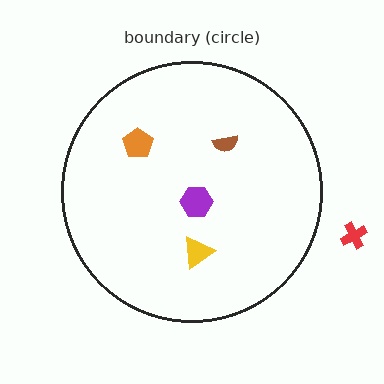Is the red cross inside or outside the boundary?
Outside.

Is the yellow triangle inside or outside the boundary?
Inside.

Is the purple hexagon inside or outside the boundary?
Inside.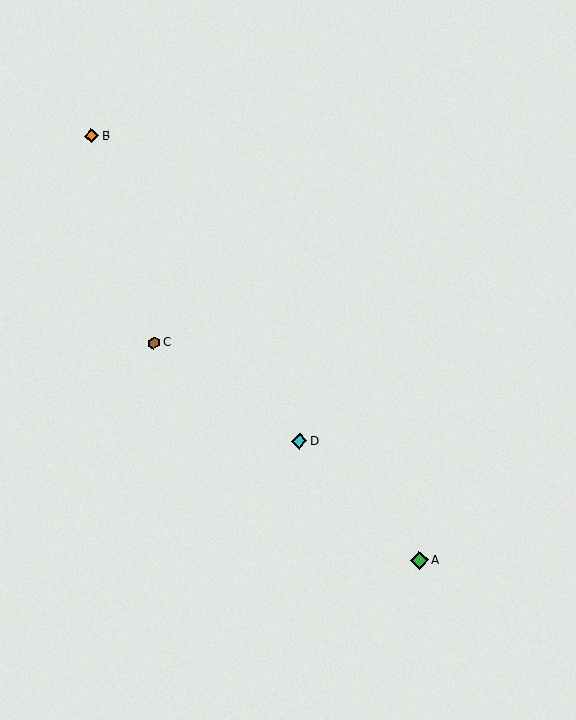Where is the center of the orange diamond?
The center of the orange diamond is at (92, 136).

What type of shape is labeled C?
Shape C is a brown hexagon.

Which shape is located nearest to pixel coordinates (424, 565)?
The green diamond (labeled A) at (419, 560) is nearest to that location.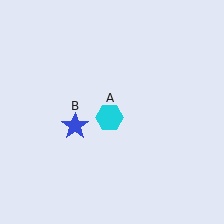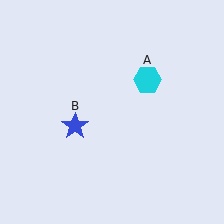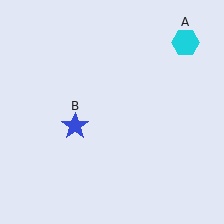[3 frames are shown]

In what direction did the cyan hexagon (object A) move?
The cyan hexagon (object A) moved up and to the right.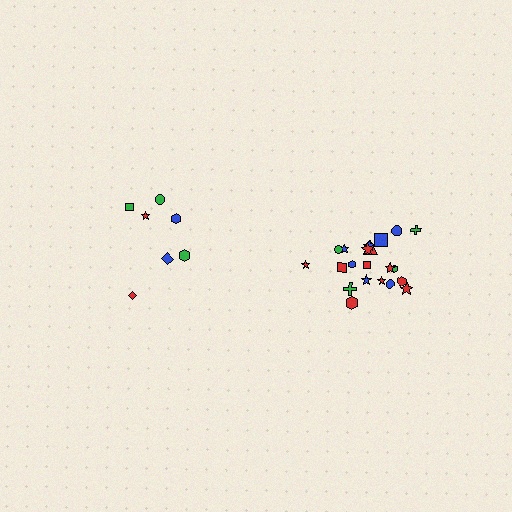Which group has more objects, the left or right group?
The right group.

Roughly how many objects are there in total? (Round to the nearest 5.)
Roughly 30 objects in total.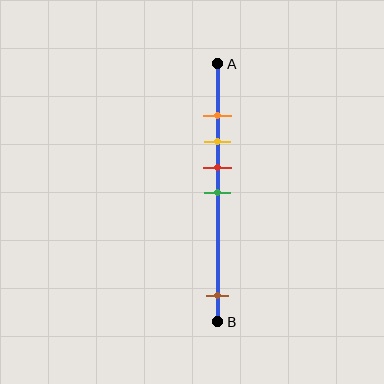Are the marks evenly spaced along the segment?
No, the marks are not evenly spaced.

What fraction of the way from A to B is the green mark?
The green mark is approximately 50% (0.5) of the way from A to B.